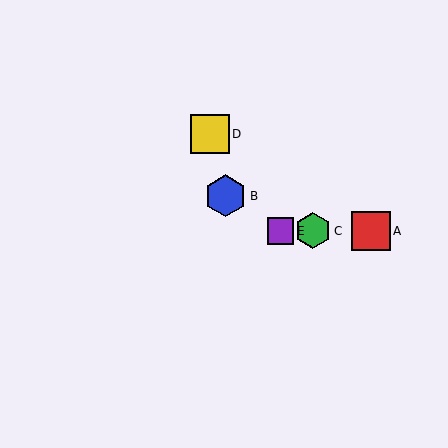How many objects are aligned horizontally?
3 objects (A, C, E) are aligned horizontally.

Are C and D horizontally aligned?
No, C is at y≈231 and D is at y≈134.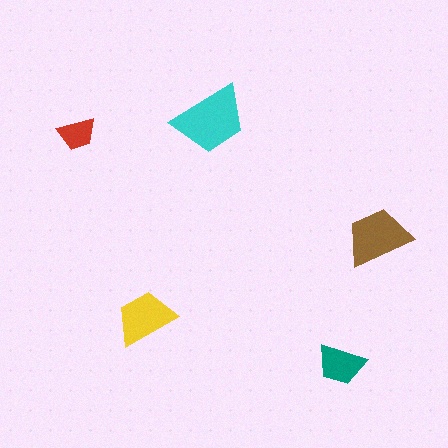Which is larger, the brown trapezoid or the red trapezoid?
The brown one.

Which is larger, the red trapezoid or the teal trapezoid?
The teal one.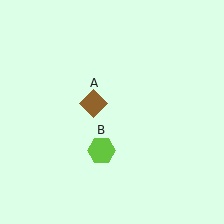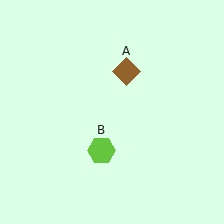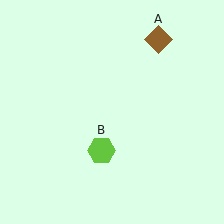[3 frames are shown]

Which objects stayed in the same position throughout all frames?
Lime hexagon (object B) remained stationary.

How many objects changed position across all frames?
1 object changed position: brown diamond (object A).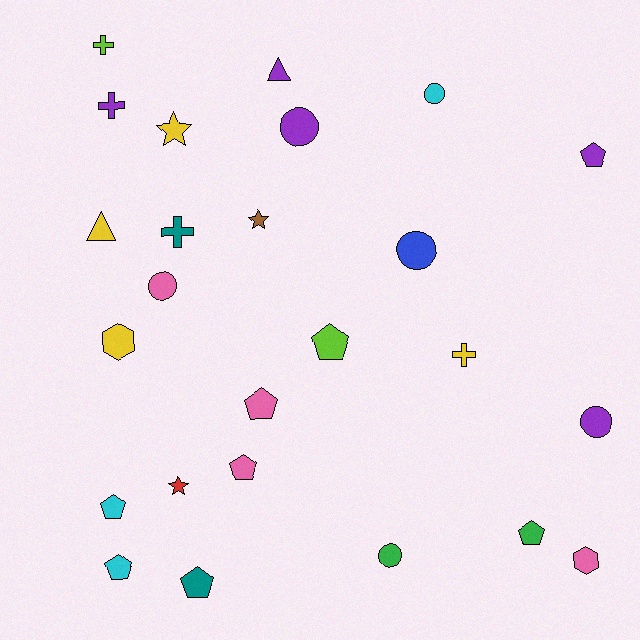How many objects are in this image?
There are 25 objects.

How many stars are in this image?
There are 3 stars.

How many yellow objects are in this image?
There are 4 yellow objects.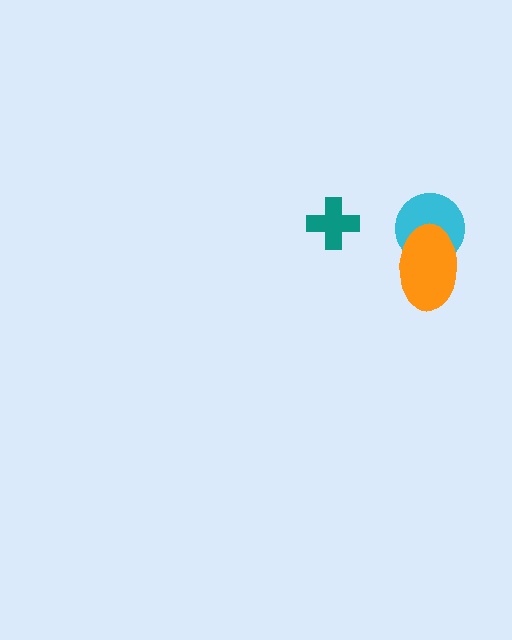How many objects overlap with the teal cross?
0 objects overlap with the teal cross.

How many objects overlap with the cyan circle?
1 object overlaps with the cyan circle.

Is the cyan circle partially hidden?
Yes, it is partially covered by another shape.